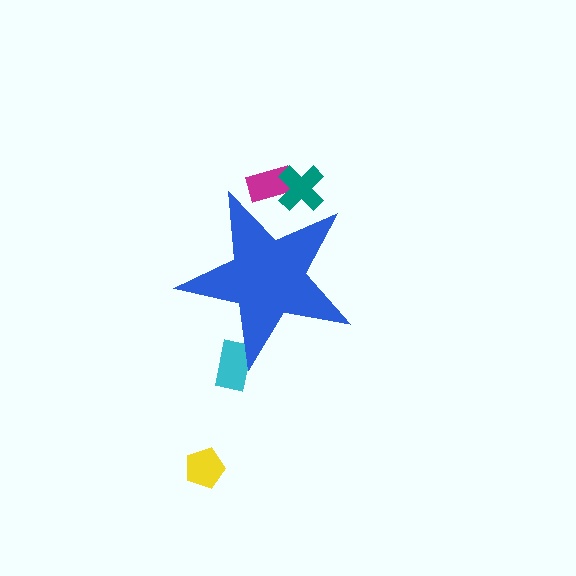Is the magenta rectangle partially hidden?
Yes, the magenta rectangle is partially hidden behind the blue star.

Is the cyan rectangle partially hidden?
Yes, the cyan rectangle is partially hidden behind the blue star.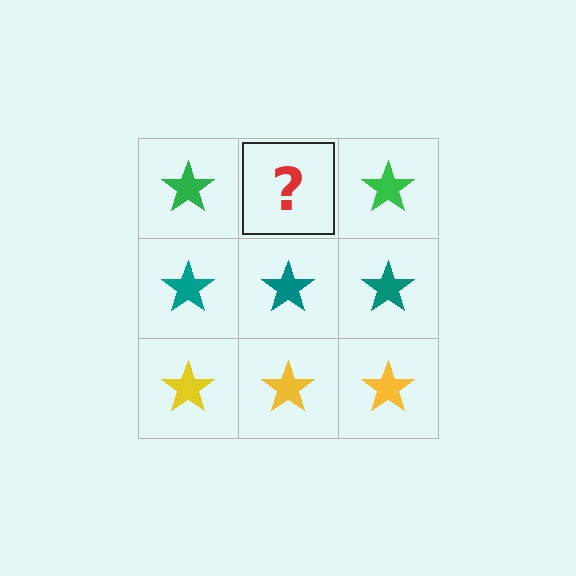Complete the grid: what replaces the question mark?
The question mark should be replaced with a green star.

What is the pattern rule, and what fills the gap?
The rule is that each row has a consistent color. The gap should be filled with a green star.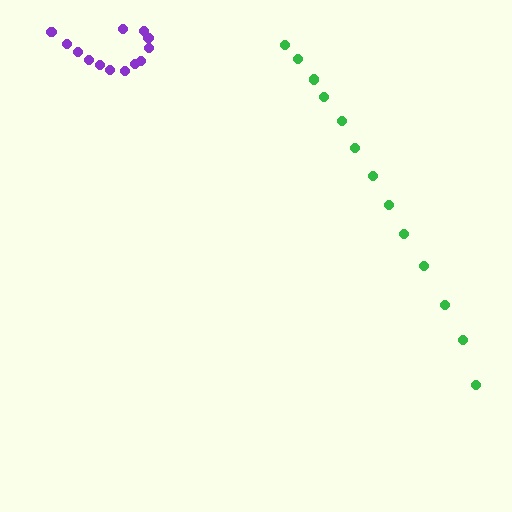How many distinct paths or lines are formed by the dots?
There are 2 distinct paths.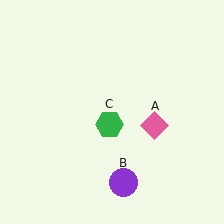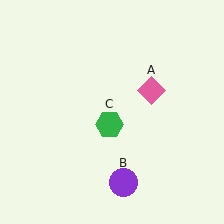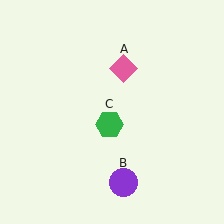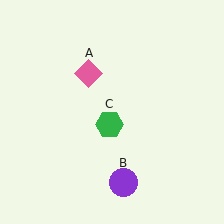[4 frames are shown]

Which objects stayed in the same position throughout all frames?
Purple circle (object B) and green hexagon (object C) remained stationary.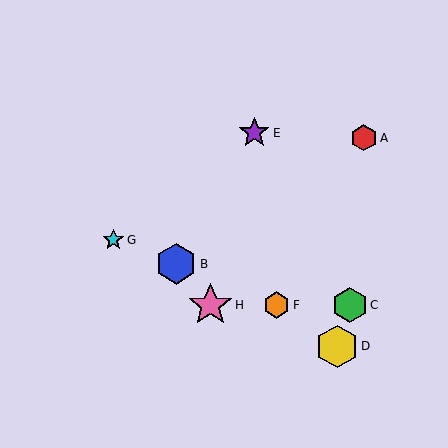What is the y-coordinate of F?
Object F is at y≈305.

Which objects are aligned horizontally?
Objects C, F, H are aligned horizontally.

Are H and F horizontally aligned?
Yes, both are at y≈305.